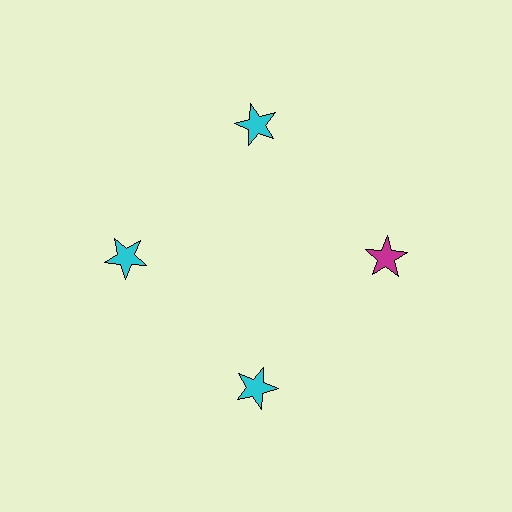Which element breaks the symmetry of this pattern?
The magenta star at roughly the 3 o'clock position breaks the symmetry. All other shapes are cyan stars.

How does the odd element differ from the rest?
It has a different color: magenta instead of cyan.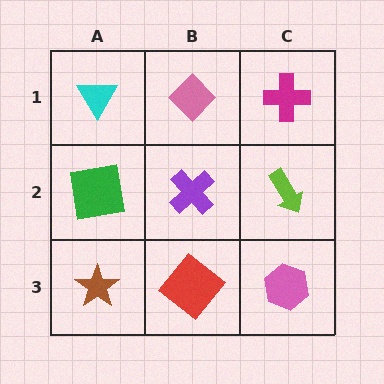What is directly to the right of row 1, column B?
A magenta cross.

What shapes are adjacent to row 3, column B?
A purple cross (row 2, column B), a brown star (row 3, column A), a pink hexagon (row 3, column C).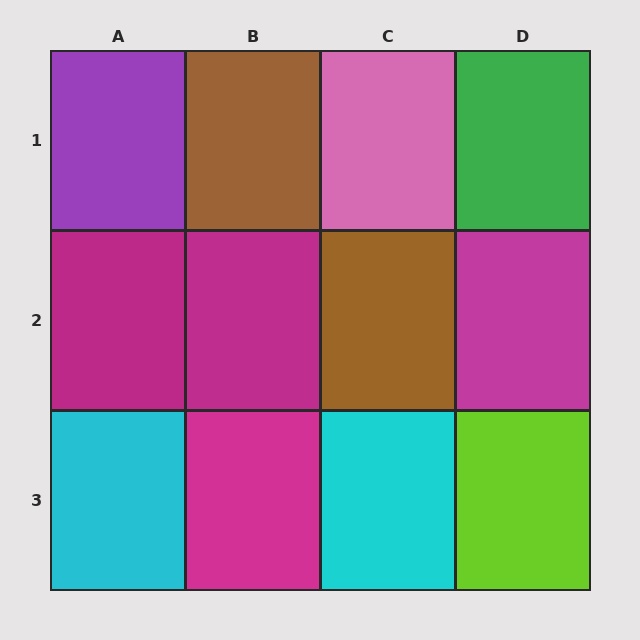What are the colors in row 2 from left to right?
Magenta, magenta, brown, magenta.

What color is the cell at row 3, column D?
Lime.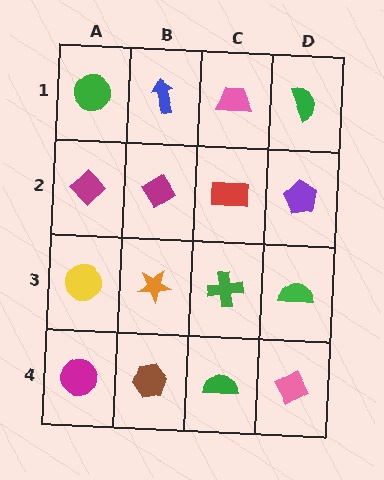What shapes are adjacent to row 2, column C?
A pink trapezoid (row 1, column C), a green cross (row 3, column C), a magenta diamond (row 2, column B), a purple pentagon (row 2, column D).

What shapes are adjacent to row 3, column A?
A magenta diamond (row 2, column A), a magenta circle (row 4, column A), an orange star (row 3, column B).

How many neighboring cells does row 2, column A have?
3.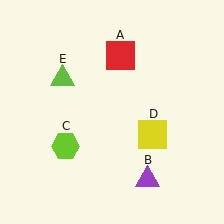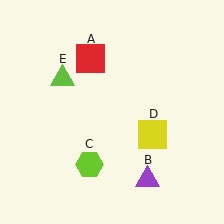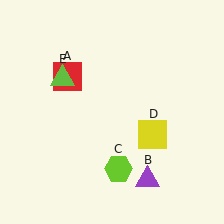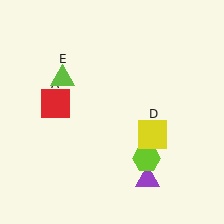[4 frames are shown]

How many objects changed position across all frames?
2 objects changed position: red square (object A), lime hexagon (object C).